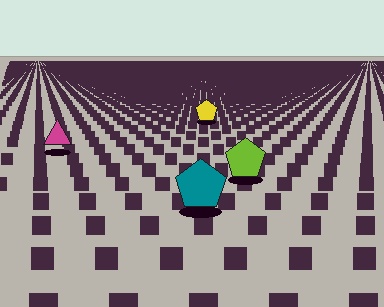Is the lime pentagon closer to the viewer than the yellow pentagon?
Yes. The lime pentagon is closer — you can tell from the texture gradient: the ground texture is coarser near it.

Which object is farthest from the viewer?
The yellow pentagon is farthest from the viewer. It appears smaller and the ground texture around it is denser.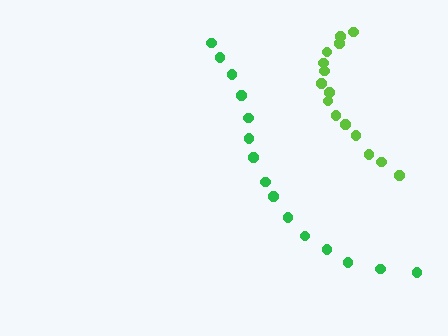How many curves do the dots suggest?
There are 2 distinct paths.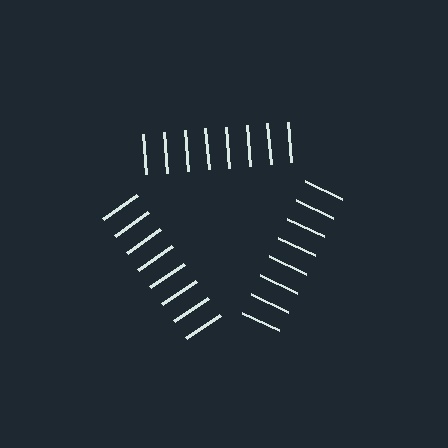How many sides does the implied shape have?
3 sides — the line-ends trace a triangle.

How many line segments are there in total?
24 — 8 along each of the 3 edges.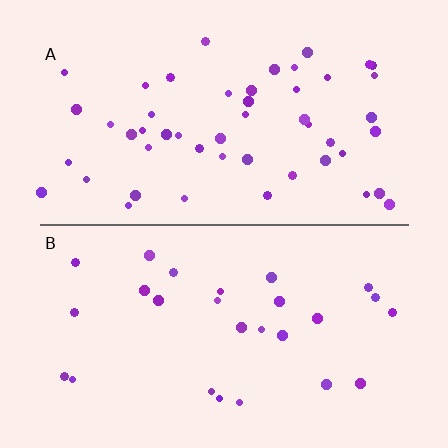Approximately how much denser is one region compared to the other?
Approximately 1.9× — region A over region B.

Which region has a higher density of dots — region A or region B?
A (the top).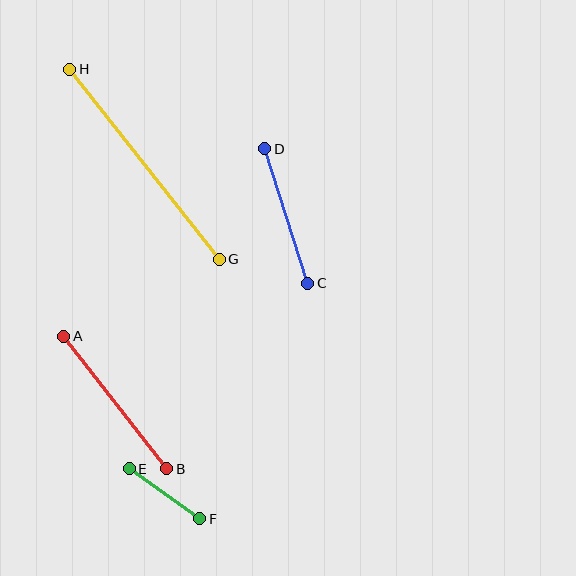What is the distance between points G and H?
The distance is approximately 242 pixels.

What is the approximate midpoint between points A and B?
The midpoint is at approximately (115, 403) pixels.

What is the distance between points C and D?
The distance is approximately 141 pixels.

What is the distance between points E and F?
The distance is approximately 86 pixels.